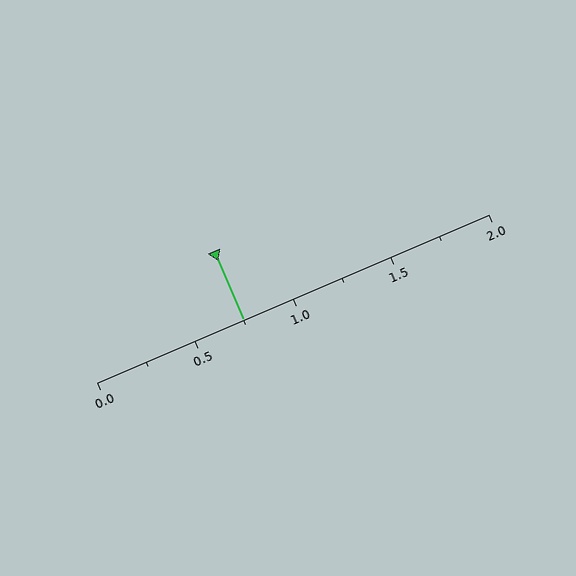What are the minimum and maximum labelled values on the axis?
The axis runs from 0.0 to 2.0.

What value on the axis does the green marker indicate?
The marker indicates approximately 0.75.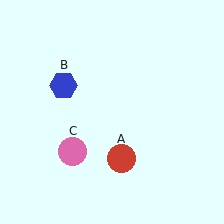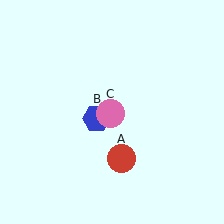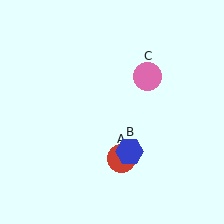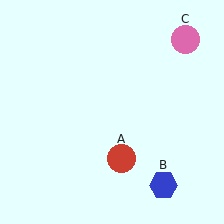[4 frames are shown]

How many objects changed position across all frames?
2 objects changed position: blue hexagon (object B), pink circle (object C).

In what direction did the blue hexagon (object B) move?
The blue hexagon (object B) moved down and to the right.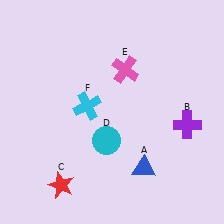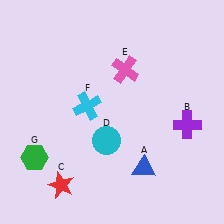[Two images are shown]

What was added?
A green hexagon (G) was added in Image 2.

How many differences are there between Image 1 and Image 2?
There is 1 difference between the two images.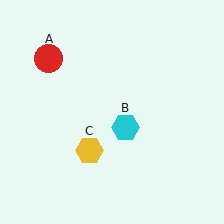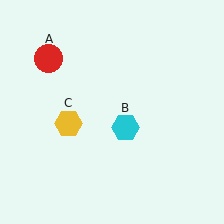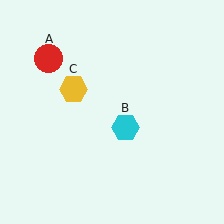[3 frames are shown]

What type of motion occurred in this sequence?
The yellow hexagon (object C) rotated clockwise around the center of the scene.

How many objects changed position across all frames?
1 object changed position: yellow hexagon (object C).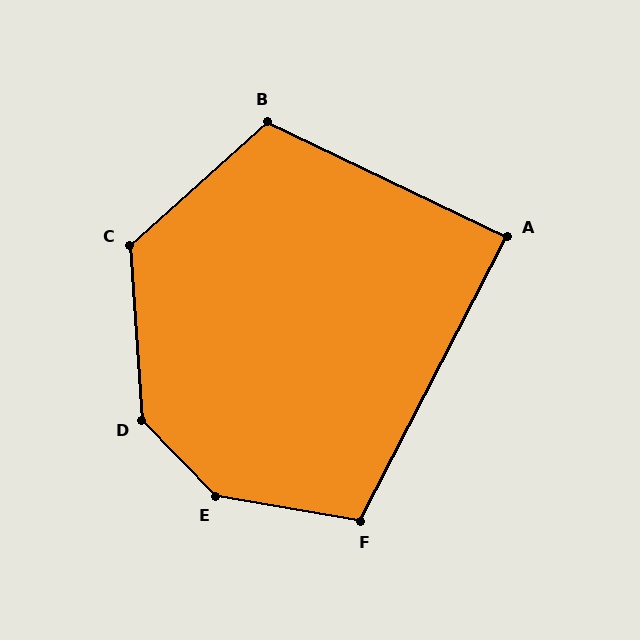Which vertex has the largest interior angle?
E, at approximately 144 degrees.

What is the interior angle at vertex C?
Approximately 128 degrees (obtuse).